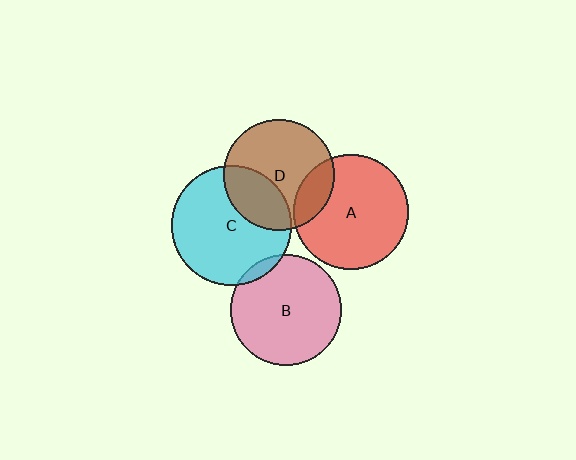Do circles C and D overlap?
Yes.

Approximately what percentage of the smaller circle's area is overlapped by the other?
Approximately 30%.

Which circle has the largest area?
Circle C (cyan).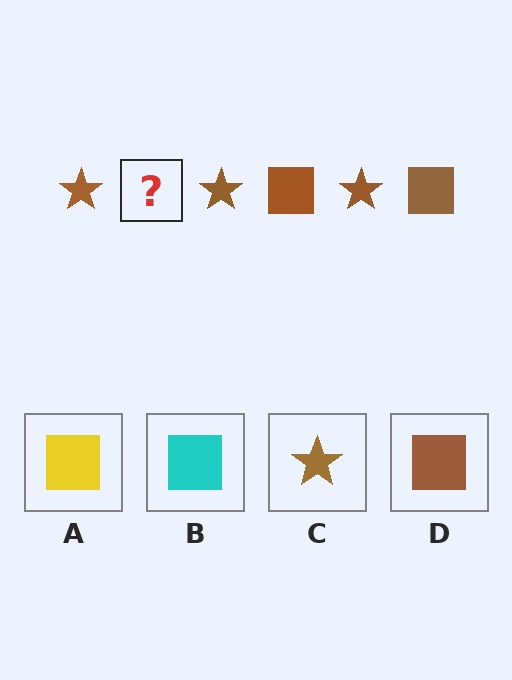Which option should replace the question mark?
Option D.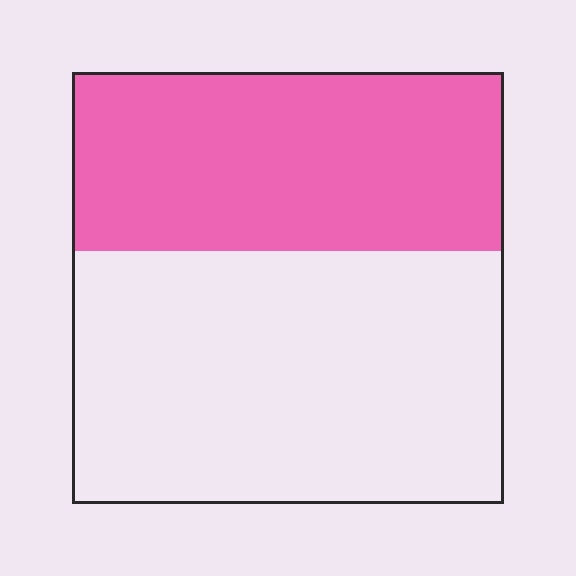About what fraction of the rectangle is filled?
About two fifths (2/5).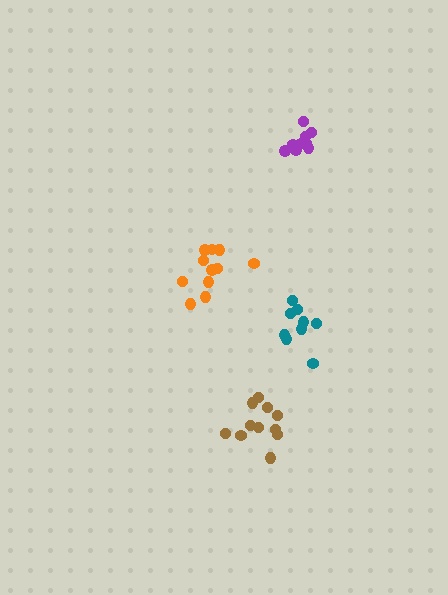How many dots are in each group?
Group 1: 9 dots, Group 2: 9 dots, Group 3: 11 dots, Group 4: 11 dots (40 total).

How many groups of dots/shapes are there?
There are 4 groups.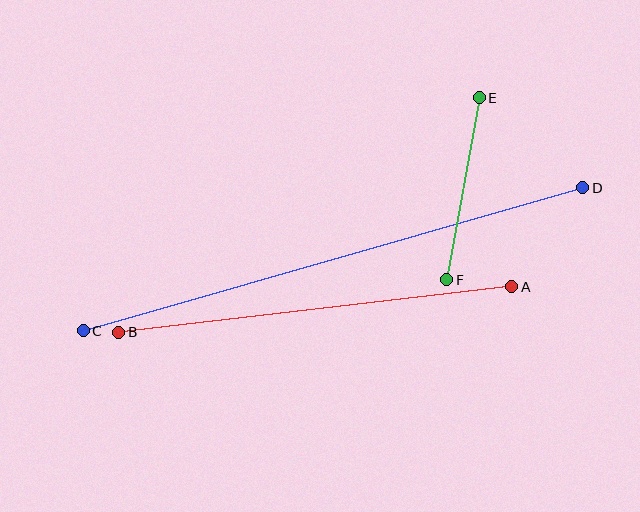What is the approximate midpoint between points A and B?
The midpoint is at approximately (315, 309) pixels.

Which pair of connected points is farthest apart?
Points C and D are farthest apart.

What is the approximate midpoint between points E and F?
The midpoint is at approximately (463, 189) pixels.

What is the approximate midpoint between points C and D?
The midpoint is at approximately (333, 259) pixels.